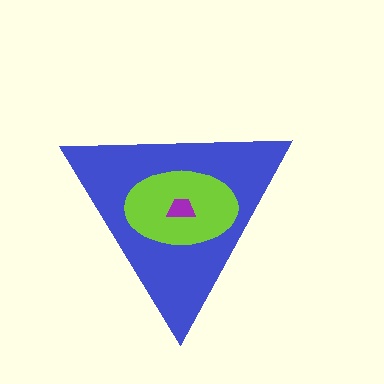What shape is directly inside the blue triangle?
The lime ellipse.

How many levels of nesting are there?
3.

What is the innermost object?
The purple trapezoid.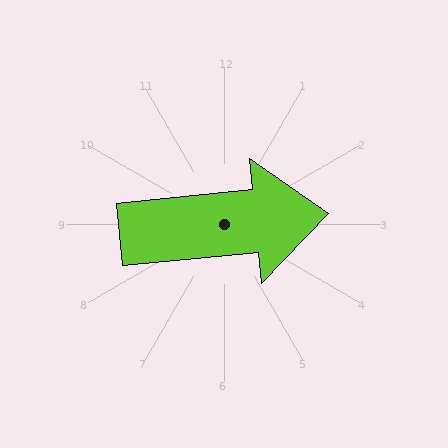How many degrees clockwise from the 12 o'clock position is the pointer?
Approximately 84 degrees.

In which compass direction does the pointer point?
East.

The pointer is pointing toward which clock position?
Roughly 3 o'clock.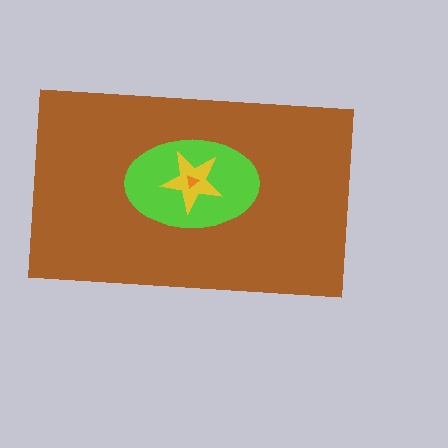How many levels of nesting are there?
4.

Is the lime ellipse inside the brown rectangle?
Yes.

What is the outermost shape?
The brown rectangle.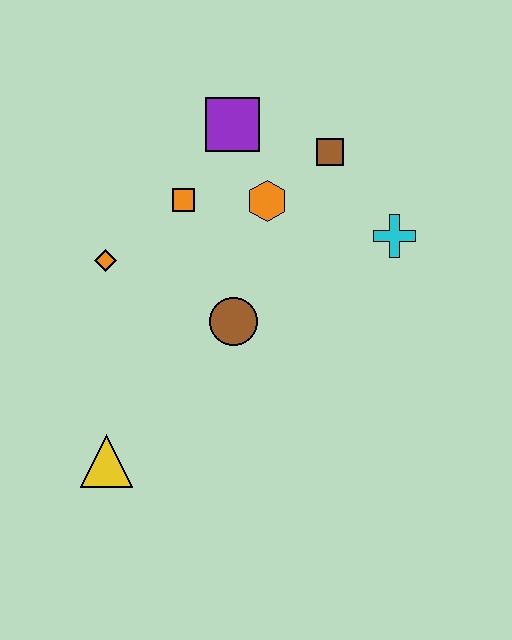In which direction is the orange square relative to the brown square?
The orange square is to the left of the brown square.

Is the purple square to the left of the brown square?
Yes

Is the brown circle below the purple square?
Yes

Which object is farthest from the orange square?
The yellow triangle is farthest from the orange square.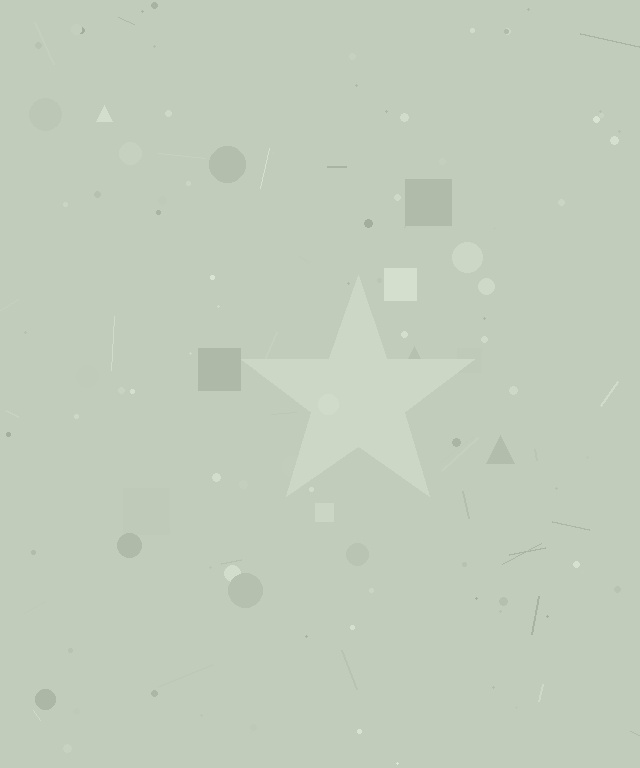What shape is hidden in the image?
A star is hidden in the image.